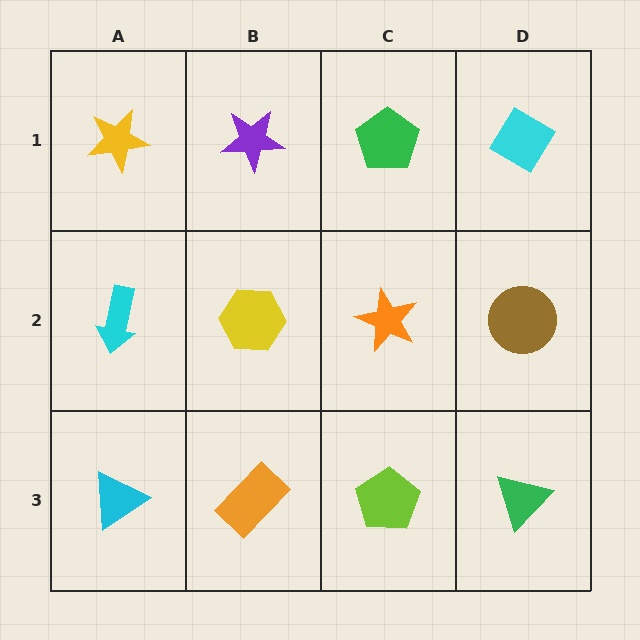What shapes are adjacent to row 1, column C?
An orange star (row 2, column C), a purple star (row 1, column B), a cyan diamond (row 1, column D).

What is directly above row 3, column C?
An orange star.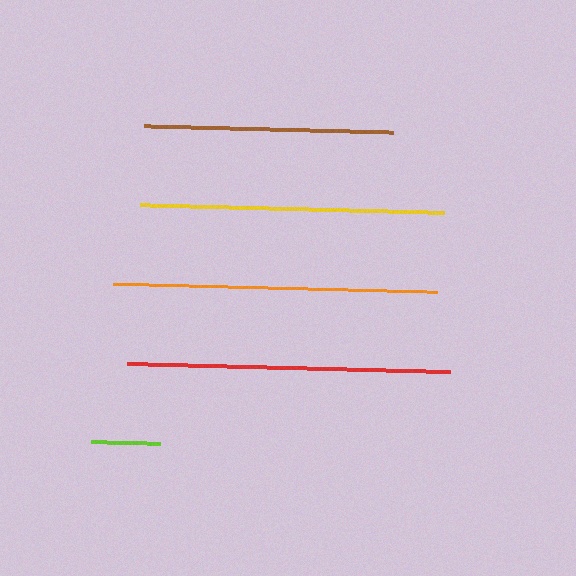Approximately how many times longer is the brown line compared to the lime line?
The brown line is approximately 3.6 times the length of the lime line.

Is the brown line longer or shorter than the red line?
The red line is longer than the brown line.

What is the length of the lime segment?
The lime segment is approximately 69 pixels long.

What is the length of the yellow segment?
The yellow segment is approximately 304 pixels long.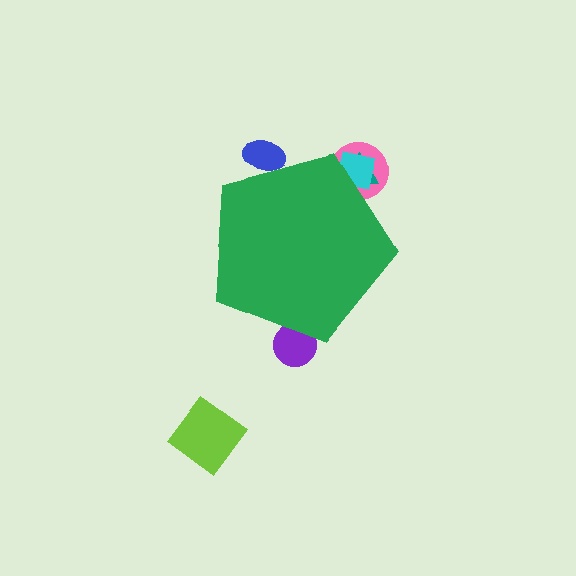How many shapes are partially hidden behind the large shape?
5 shapes are partially hidden.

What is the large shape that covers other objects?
A green pentagon.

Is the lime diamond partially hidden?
No, the lime diamond is fully visible.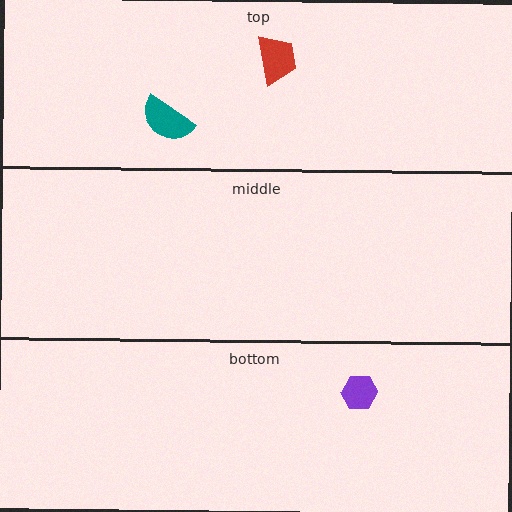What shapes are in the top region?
The red trapezoid, the teal semicircle.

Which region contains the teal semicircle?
The top region.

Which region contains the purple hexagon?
The bottom region.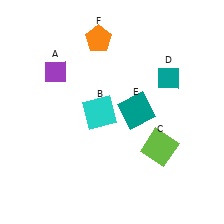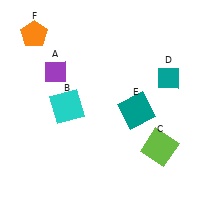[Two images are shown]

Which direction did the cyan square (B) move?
The cyan square (B) moved left.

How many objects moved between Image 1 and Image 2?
2 objects moved between the two images.